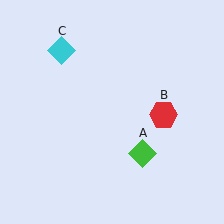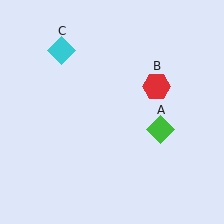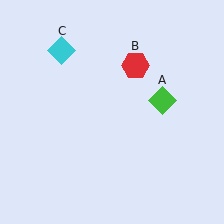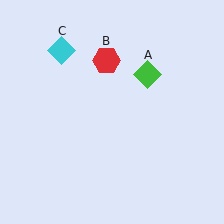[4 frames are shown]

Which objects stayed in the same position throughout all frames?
Cyan diamond (object C) remained stationary.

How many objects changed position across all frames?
2 objects changed position: green diamond (object A), red hexagon (object B).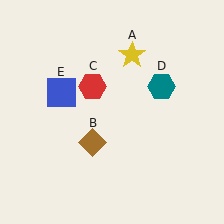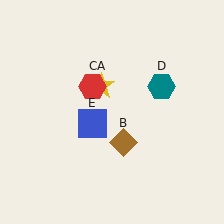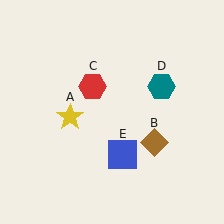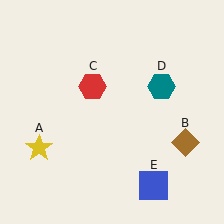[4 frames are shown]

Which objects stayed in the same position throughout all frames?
Red hexagon (object C) and teal hexagon (object D) remained stationary.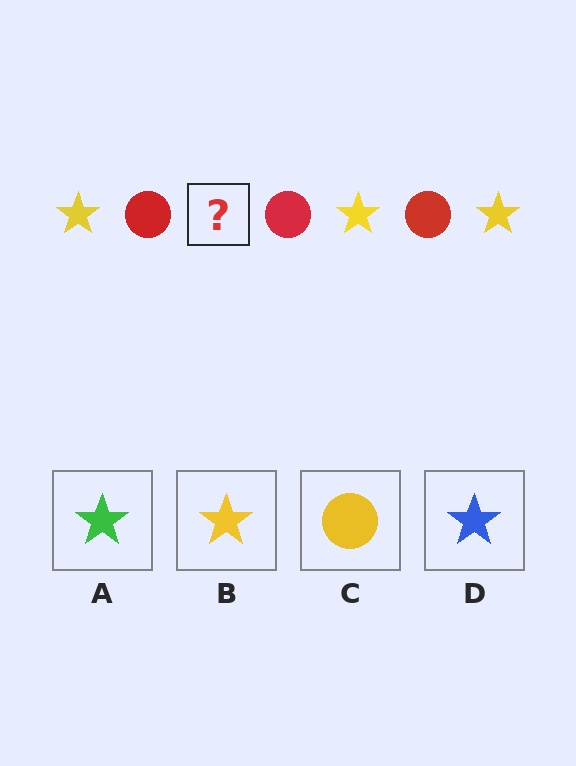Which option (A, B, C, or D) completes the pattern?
B.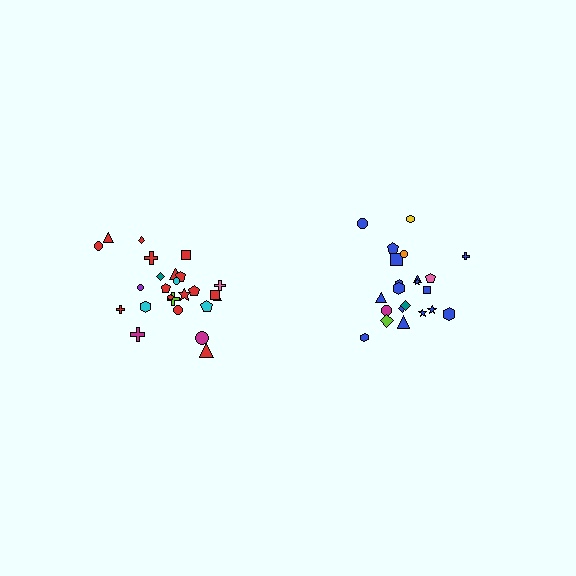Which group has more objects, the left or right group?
The left group.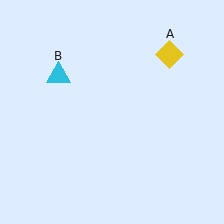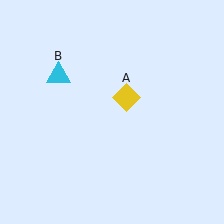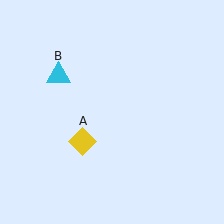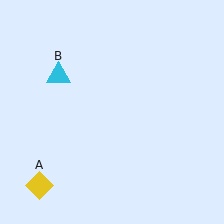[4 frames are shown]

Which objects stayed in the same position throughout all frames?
Cyan triangle (object B) remained stationary.